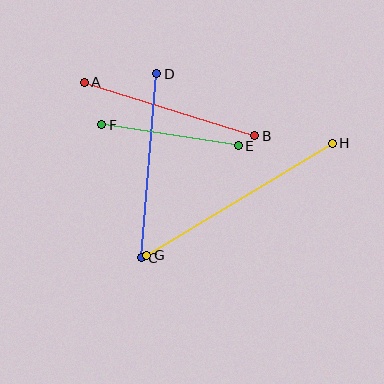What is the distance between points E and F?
The distance is approximately 138 pixels.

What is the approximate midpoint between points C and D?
The midpoint is at approximately (149, 166) pixels.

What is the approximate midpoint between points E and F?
The midpoint is at approximately (170, 135) pixels.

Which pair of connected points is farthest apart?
Points G and H are farthest apart.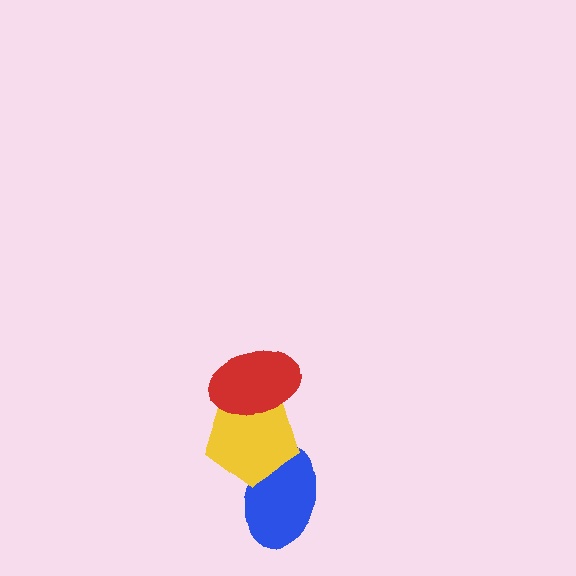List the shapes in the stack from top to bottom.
From top to bottom: the red ellipse, the yellow pentagon, the blue ellipse.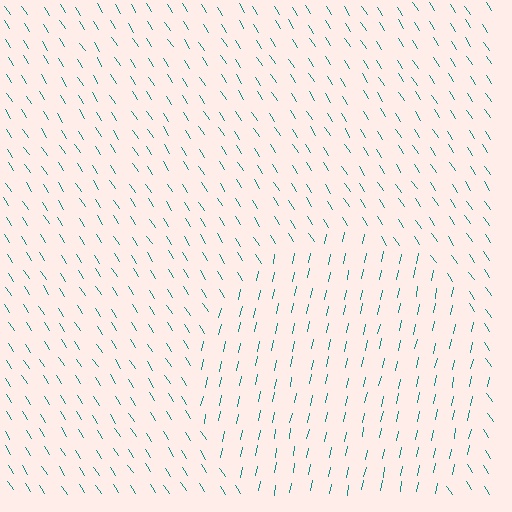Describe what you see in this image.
The image is filled with small teal line segments. A circle region in the image has lines oriented differently from the surrounding lines, creating a visible texture boundary.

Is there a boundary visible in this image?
Yes, there is a texture boundary formed by a change in line orientation.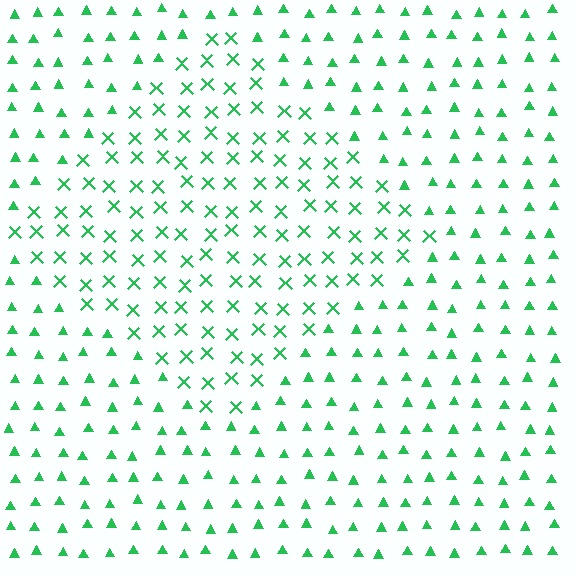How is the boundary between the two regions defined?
The boundary is defined by a change in element shape: X marks inside vs. triangles outside. All elements share the same color and spacing.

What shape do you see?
I see a diamond.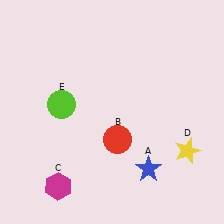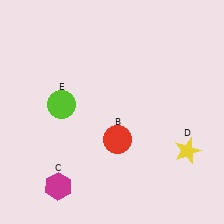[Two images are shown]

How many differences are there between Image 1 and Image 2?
There is 1 difference between the two images.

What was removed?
The blue star (A) was removed in Image 2.